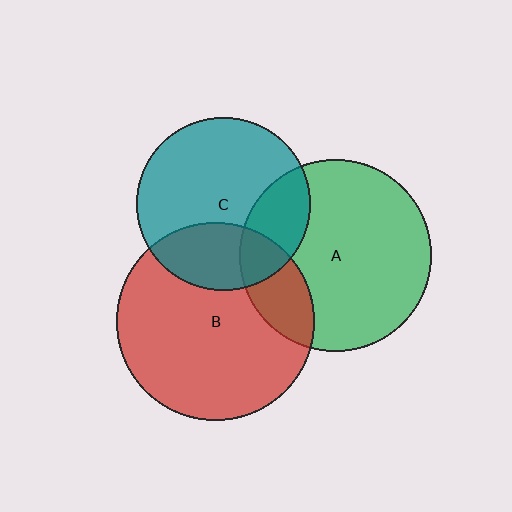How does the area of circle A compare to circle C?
Approximately 1.2 times.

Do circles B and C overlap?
Yes.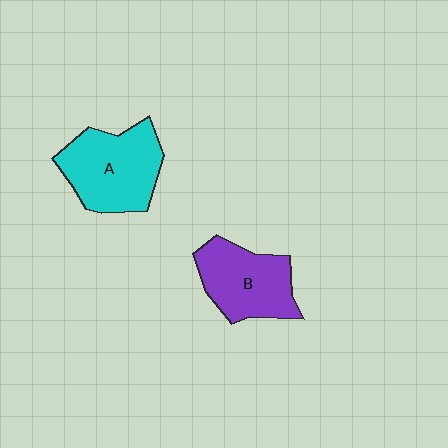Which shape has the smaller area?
Shape B (purple).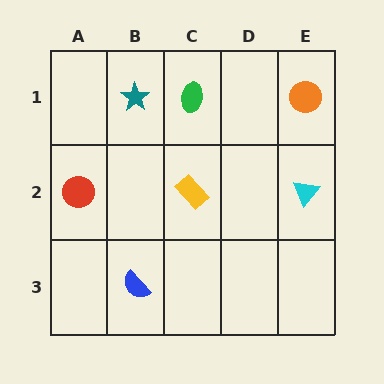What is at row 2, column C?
A yellow rectangle.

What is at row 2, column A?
A red circle.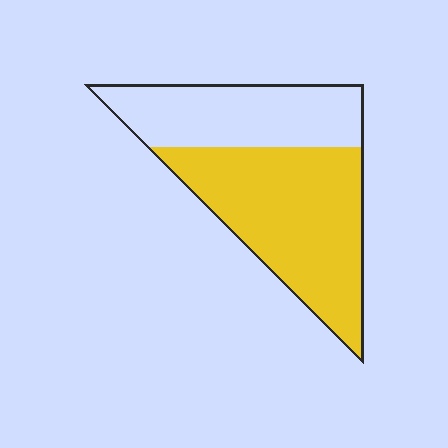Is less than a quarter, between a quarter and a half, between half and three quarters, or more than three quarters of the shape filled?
Between half and three quarters.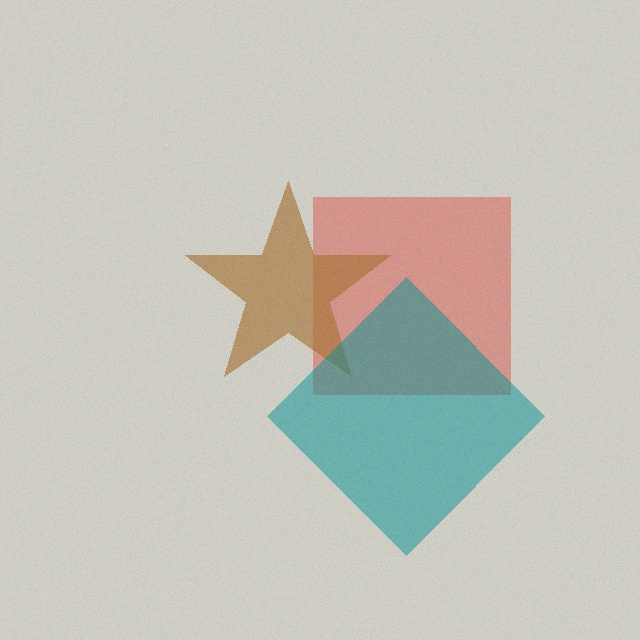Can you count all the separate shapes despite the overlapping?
Yes, there are 3 separate shapes.